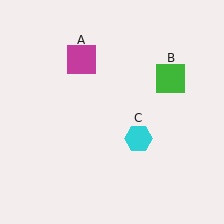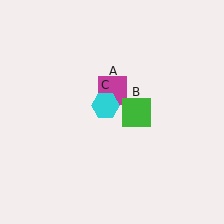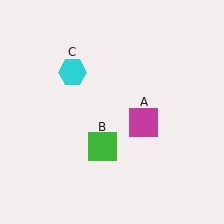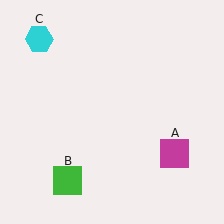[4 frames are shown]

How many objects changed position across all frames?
3 objects changed position: magenta square (object A), green square (object B), cyan hexagon (object C).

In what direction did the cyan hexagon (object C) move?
The cyan hexagon (object C) moved up and to the left.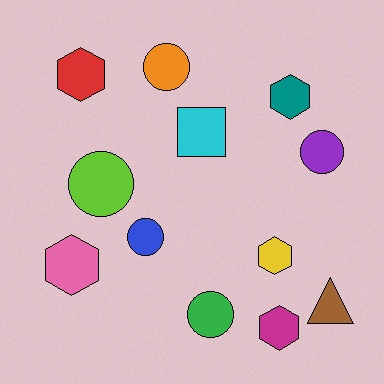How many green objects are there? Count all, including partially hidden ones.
There is 1 green object.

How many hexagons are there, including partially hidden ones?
There are 5 hexagons.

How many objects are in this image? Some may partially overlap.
There are 12 objects.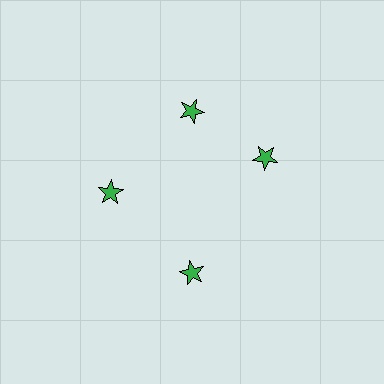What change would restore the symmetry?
The symmetry would be restored by rotating it back into even spacing with its neighbors so that all 4 stars sit at equal angles and equal distance from the center.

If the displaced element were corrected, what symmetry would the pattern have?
It would have 4-fold rotational symmetry — the pattern would map onto itself every 90 degrees.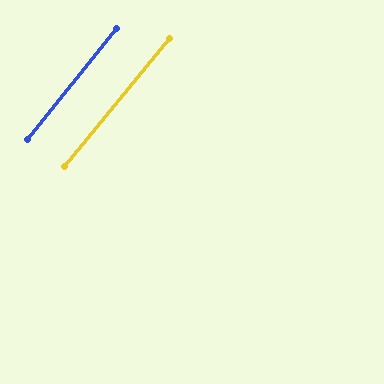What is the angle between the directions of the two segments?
Approximately 1 degree.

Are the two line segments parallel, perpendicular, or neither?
Parallel — their directions differ by only 0.6°.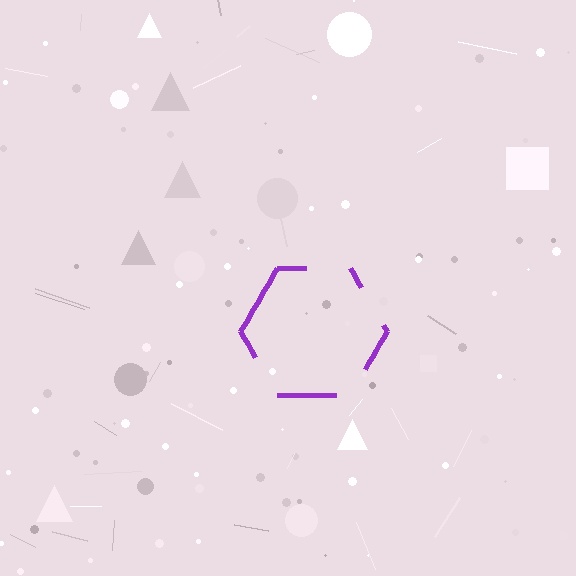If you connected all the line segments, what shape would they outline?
They would outline a hexagon.